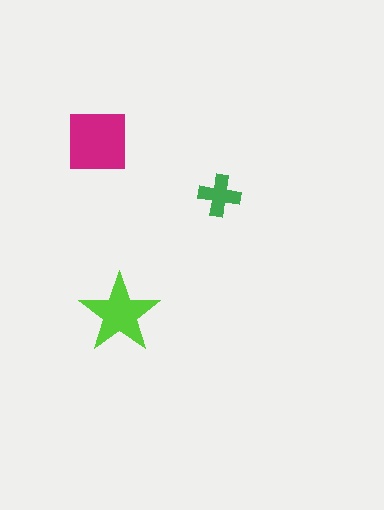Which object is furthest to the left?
The magenta square is leftmost.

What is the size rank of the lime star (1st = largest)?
2nd.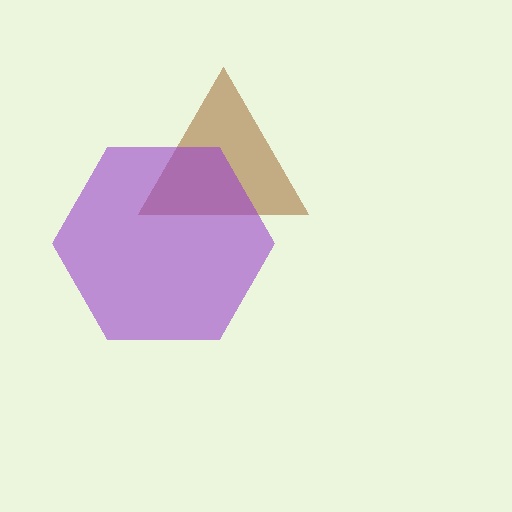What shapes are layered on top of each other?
The layered shapes are: a brown triangle, a purple hexagon.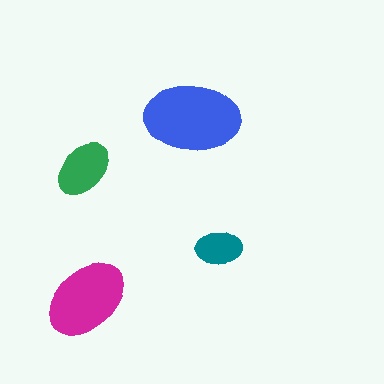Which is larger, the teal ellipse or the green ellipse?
The green one.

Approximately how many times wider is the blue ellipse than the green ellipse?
About 1.5 times wider.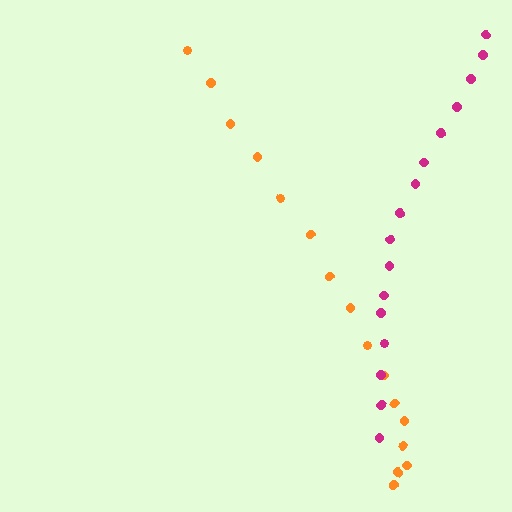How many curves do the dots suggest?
There are 2 distinct paths.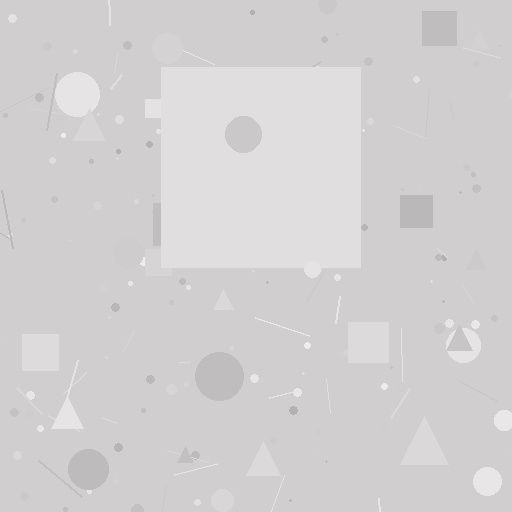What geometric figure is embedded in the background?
A square is embedded in the background.